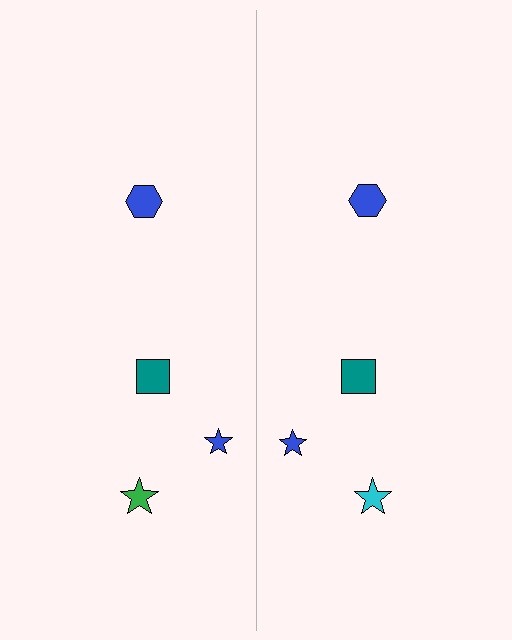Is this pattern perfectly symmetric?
No, the pattern is not perfectly symmetric. The cyan star on the right side breaks the symmetry — its mirror counterpart is green.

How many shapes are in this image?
There are 8 shapes in this image.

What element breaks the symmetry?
The cyan star on the right side breaks the symmetry — its mirror counterpart is green.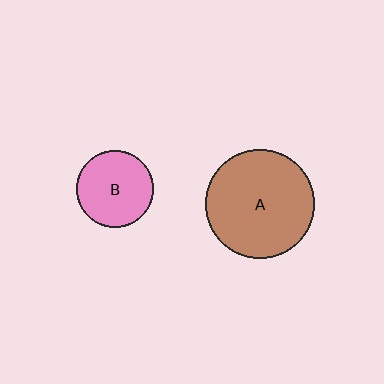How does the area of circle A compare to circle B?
Approximately 2.0 times.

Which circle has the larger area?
Circle A (brown).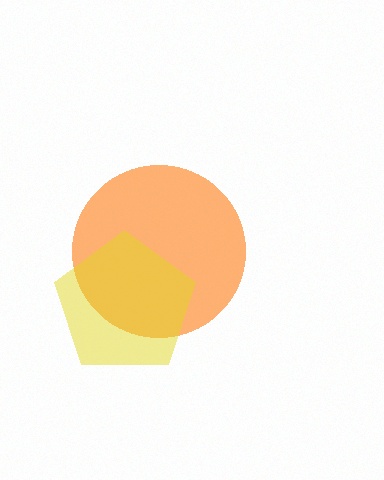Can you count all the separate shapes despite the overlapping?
Yes, there are 2 separate shapes.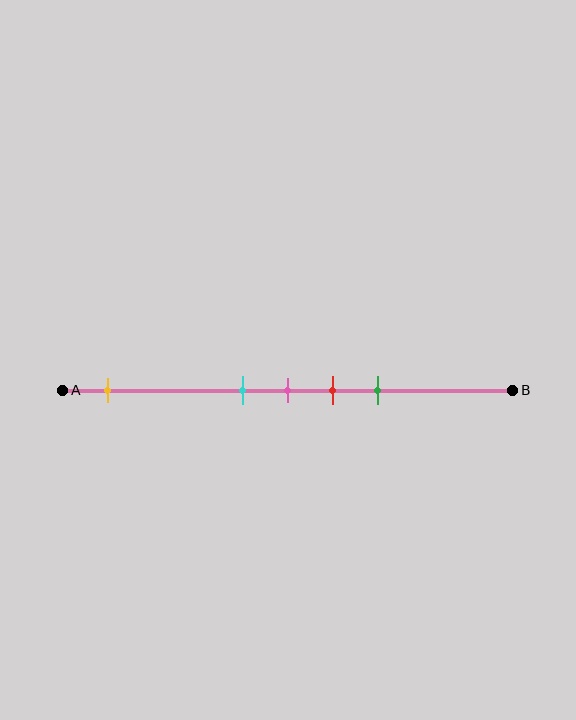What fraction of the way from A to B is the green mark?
The green mark is approximately 70% (0.7) of the way from A to B.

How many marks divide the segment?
There are 5 marks dividing the segment.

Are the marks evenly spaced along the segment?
No, the marks are not evenly spaced.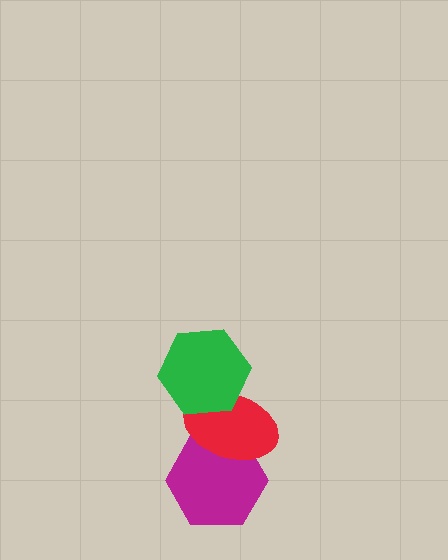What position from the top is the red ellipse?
The red ellipse is 2nd from the top.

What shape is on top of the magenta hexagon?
The red ellipse is on top of the magenta hexagon.